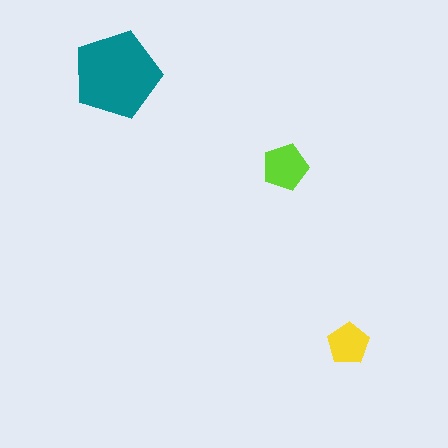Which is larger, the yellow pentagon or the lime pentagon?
The lime one.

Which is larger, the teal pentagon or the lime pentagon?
The teal one.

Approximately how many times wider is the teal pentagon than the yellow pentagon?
About 2 times wider.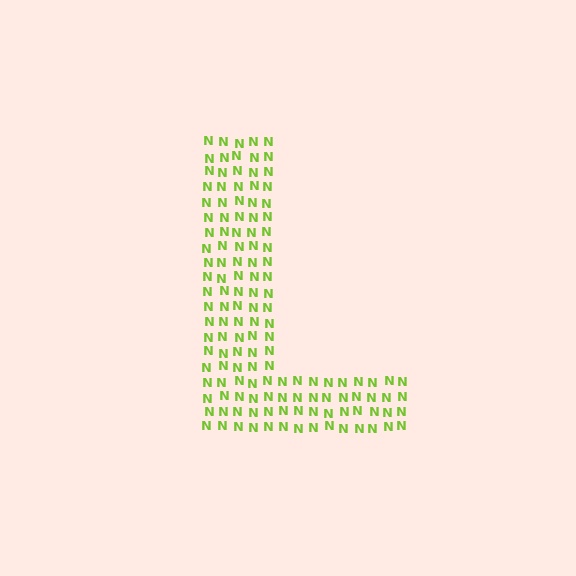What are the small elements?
The small elements are letter N's.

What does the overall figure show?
The overall figure shows the letter L.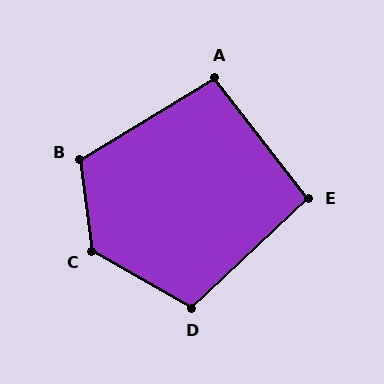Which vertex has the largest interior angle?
C, at approximately 127 degrees.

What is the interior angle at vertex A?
Approximately 97 degrees (obtuse).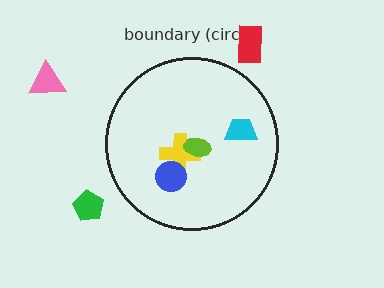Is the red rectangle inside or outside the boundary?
Outside.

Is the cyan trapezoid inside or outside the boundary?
Inside.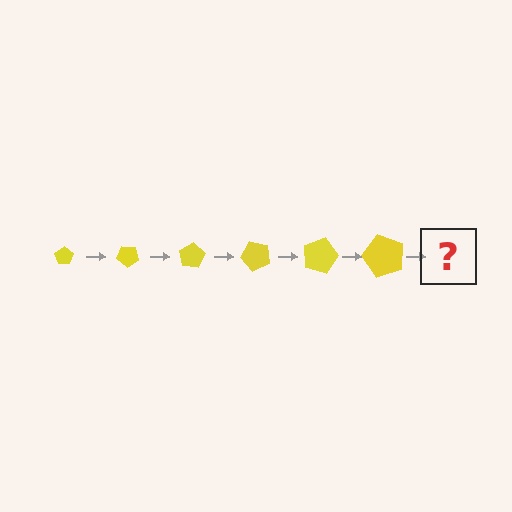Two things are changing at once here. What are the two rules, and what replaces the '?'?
The two rules are that the pentagon grows larger each step and it rotates 40 degrees each step. The '?' should be a pentagon, larger than the previous one and rotated 240 degrees from the start.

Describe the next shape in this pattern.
It should be a pentagon, larger than the previous one and rotated 240 degrees from the start.